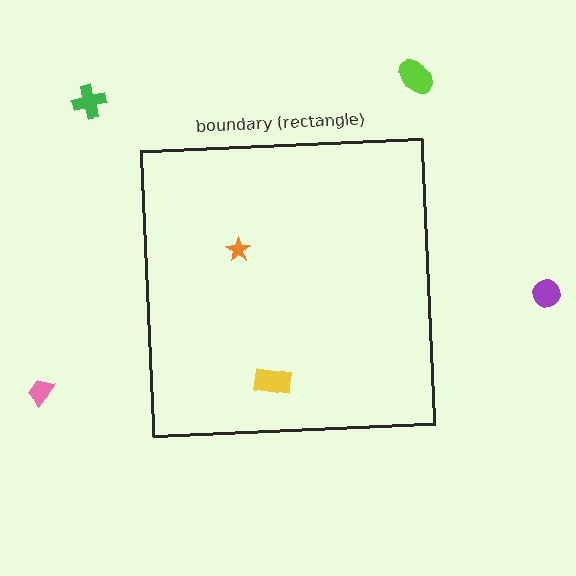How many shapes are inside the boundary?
2 inside, 4 outside.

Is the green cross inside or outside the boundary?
Outside.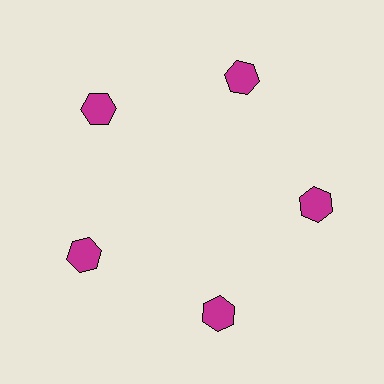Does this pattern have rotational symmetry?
Yes, this pattern has 5-fold rotational symmetry. It looks the same after rotating 72 degrees around the center.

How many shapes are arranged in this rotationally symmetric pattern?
There are 5 shapes, arranged in 5 groups of 1.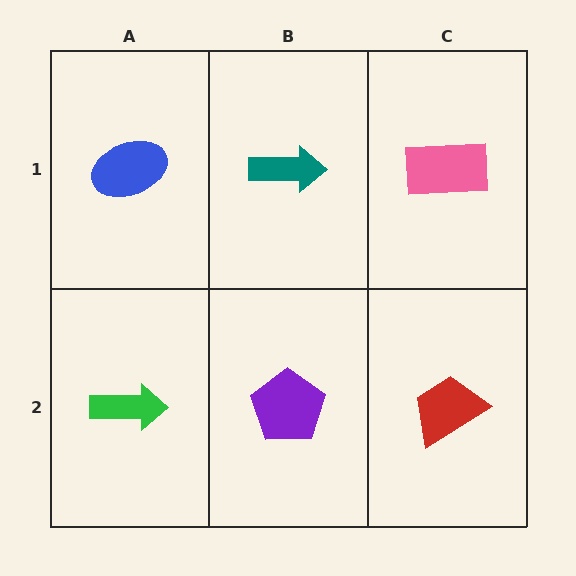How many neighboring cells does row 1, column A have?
2.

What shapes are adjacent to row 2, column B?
A teal arrow (row 1, column B), a green arrow (row 2, column A), a red trapezoid (row 2, column C).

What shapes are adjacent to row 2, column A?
A blue ellipse (row 1, column A), a purple pentagon (row 2, column B).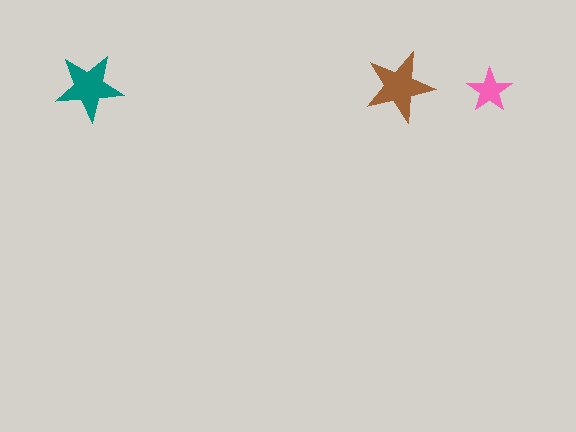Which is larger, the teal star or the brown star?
The brown one.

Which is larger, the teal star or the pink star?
The teal one.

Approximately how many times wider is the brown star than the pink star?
About 1.5 times wider.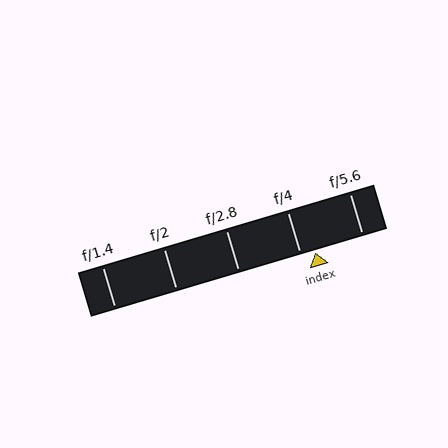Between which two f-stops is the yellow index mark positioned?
The index mark is between f/4 and f/5.6.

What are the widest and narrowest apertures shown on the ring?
The widest aperture shown is f/1.4 and the narrowest is f/5.6.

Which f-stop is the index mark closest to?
The index mark is closest to f/4.